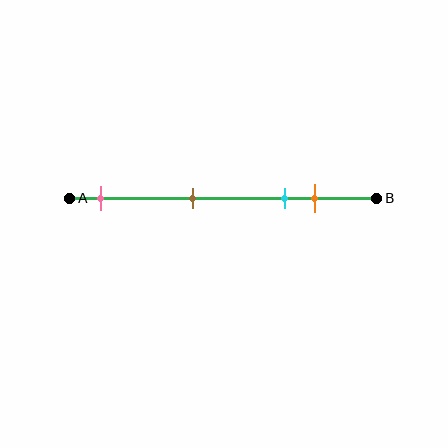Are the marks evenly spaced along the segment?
No, the marks are not evenly spaced.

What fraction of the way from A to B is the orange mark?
The orange mark is approximately 80% (0.8) of the way from A to B.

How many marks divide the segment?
There are 4 marks dividing the segment.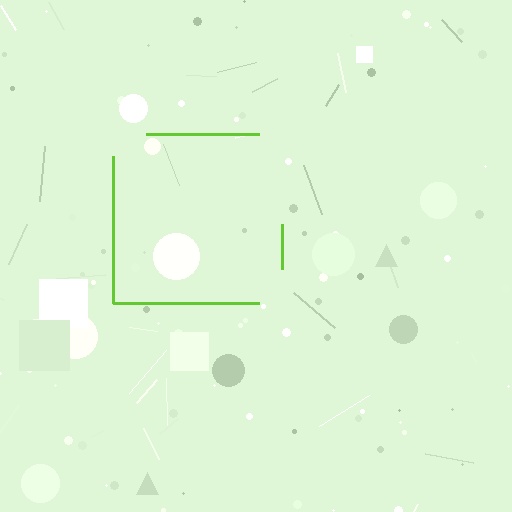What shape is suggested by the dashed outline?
The dashed outline suggests a square.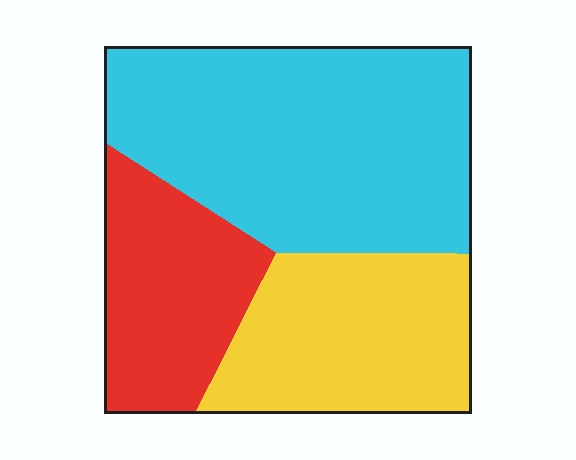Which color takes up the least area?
Red, at roughly 25%.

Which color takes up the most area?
Cyan, at roughly 50%.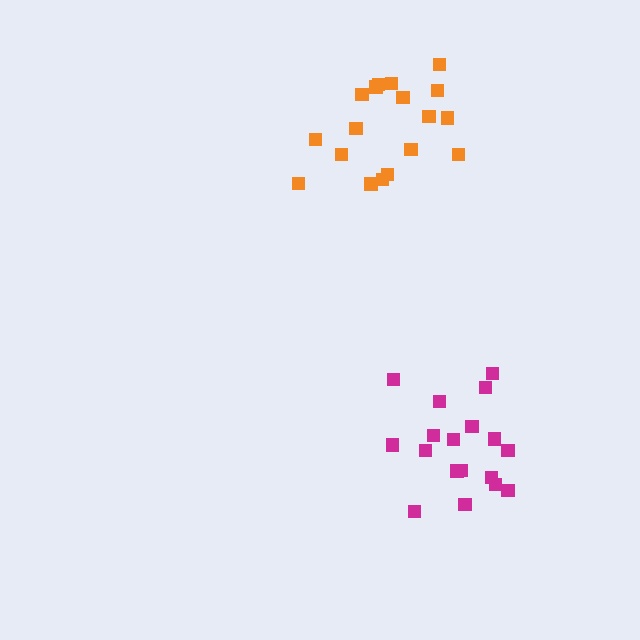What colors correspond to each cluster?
The clusters are colored: magenta, orange.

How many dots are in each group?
Group 1: 18 dots, Group 2: 18 dots (36 total).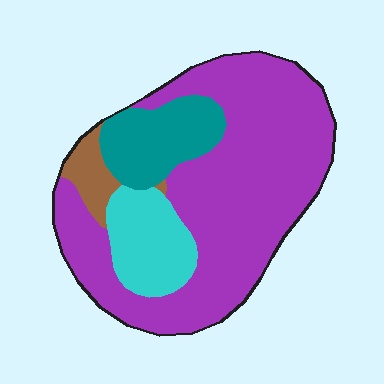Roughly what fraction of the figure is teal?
Teal takes up about one eighth (1/8) of the figure.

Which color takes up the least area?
Brown, at roughly 5%.